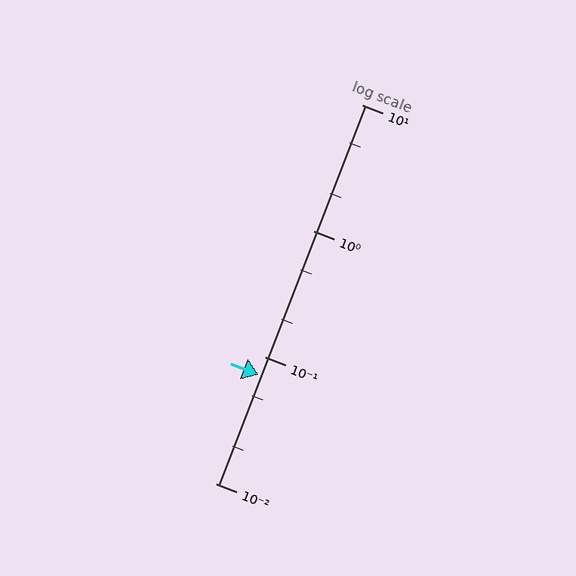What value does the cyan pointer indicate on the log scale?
The pointer indicates approximately 0.072.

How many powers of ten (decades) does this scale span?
The scale spans 3 decades, from 0.01 to 10.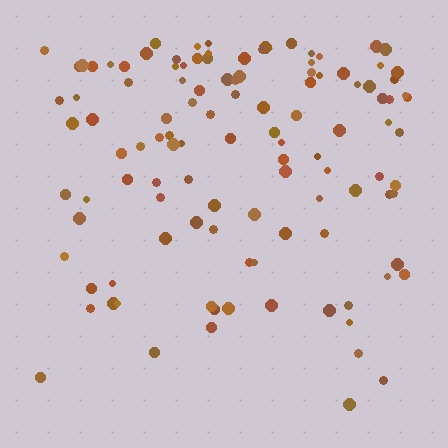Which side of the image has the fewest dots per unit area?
The bottom.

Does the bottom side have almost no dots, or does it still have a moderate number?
Still a moderate number, just noticeably fewer than the top.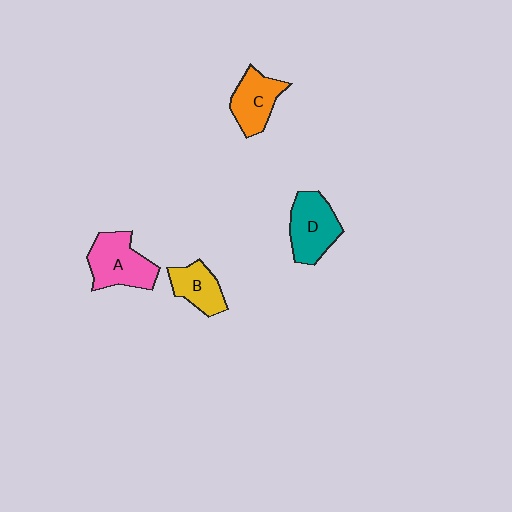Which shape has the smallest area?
Shape B (yellow).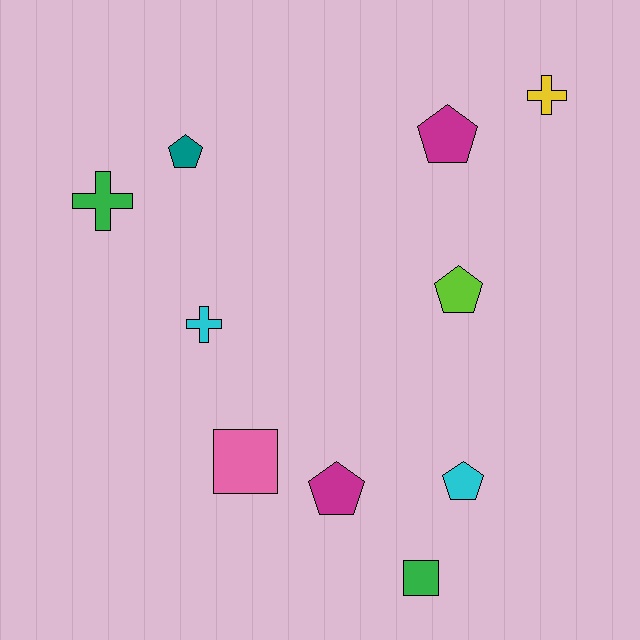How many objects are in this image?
There are 10 objects.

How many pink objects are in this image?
There is 1 pink object.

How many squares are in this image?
There are 2 squares.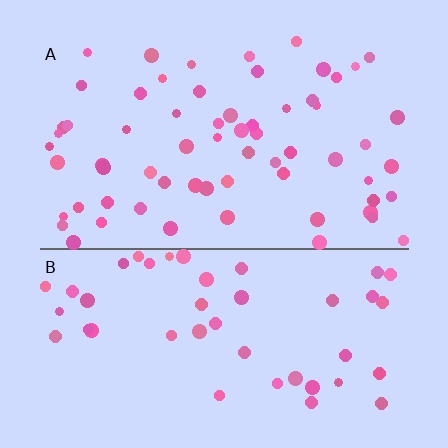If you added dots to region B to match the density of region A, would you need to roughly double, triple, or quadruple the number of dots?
Approximately double.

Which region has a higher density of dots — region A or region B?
A (the top).